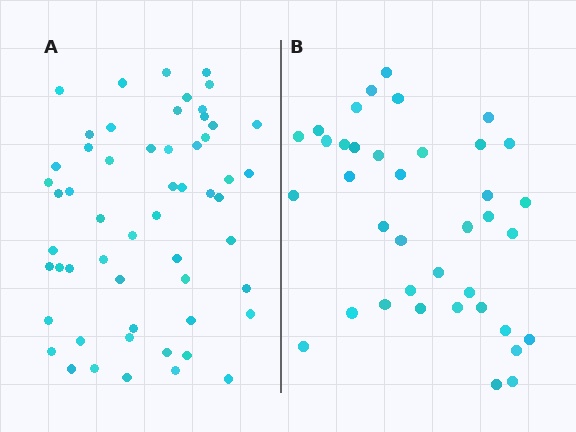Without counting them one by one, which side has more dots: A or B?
Region A (the left region) has more dots.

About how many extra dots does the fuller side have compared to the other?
Region A has approximately 20 more dots than region B.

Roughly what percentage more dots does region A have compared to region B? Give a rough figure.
About 45% more.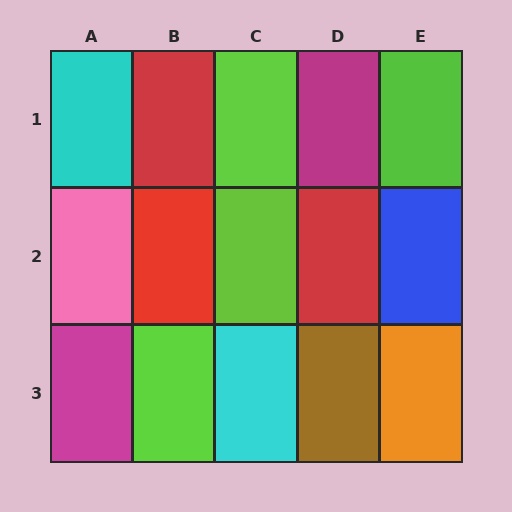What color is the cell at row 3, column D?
Brown.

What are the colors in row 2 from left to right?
Pink, red, lime, red, blue.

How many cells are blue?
1 cell is blue.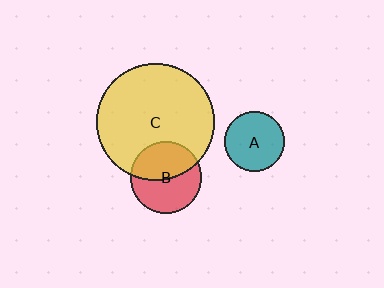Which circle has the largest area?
Circle C (yellow).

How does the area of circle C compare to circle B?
Approximately 2.7 times.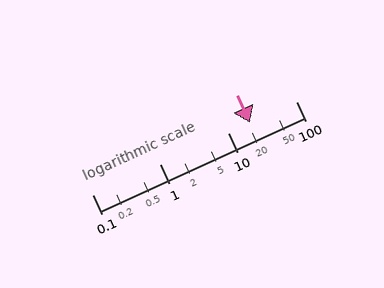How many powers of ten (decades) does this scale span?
The scale spans 3 decades, from 0.1 to 100.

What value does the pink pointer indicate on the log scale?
The pointer indicates approximately 21.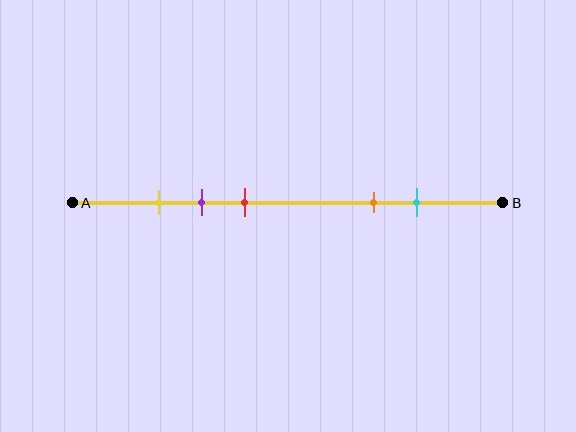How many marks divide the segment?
There are 5 marks dividing the segment.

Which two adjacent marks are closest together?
The yellow and purple marks are the closest adjacent pair.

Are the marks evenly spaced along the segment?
No, the marks are not evenly spaced.